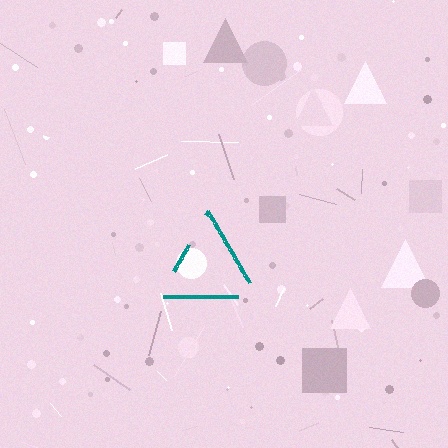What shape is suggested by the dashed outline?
The dashed outline suggests a triangle.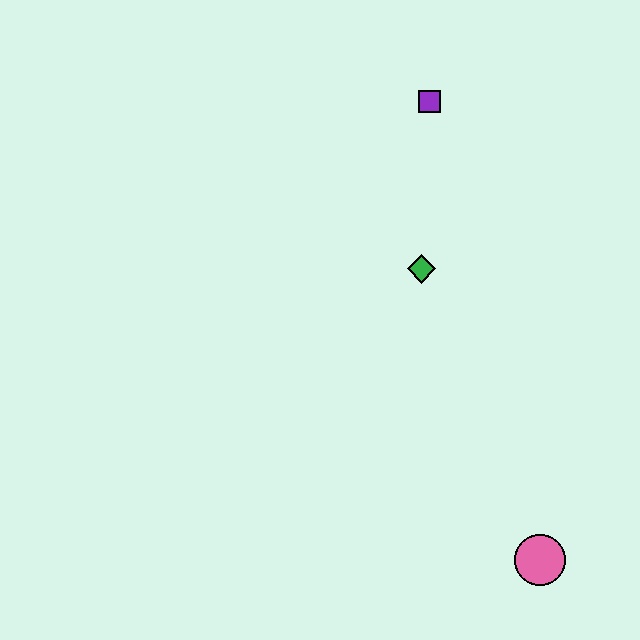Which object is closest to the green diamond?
The purple square is closest to the green diamond.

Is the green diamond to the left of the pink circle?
Yes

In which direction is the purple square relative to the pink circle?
The purple square is above the pink circle.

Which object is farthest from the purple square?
The pink circle is farthest from the purple square.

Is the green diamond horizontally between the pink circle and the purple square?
No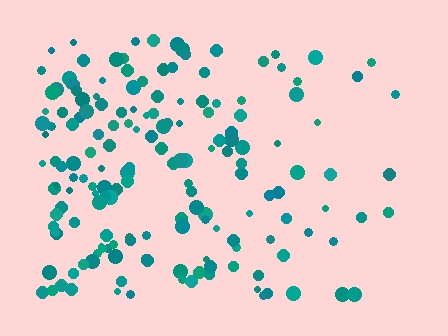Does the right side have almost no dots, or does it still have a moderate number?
Still a moderate number, just noticeably fewer than the left.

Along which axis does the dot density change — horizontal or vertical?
Horizontal.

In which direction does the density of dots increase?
From right to left, with the left side densest.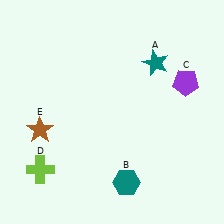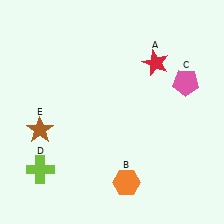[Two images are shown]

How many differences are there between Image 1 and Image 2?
There are 3 differences between the two images.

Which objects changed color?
A changed from teal to red. B changed from teal to orange. C changed from purple to pink.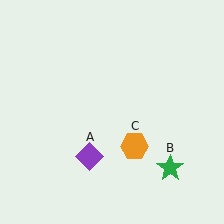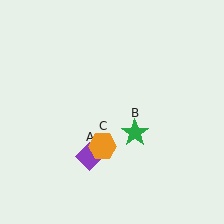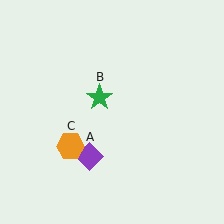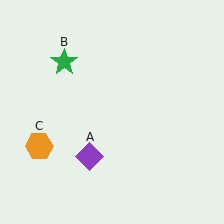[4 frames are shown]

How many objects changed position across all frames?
2 objects changed position: green star (object B), orange hexagon (object C).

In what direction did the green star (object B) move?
The green star (object B) moved up and to the left.